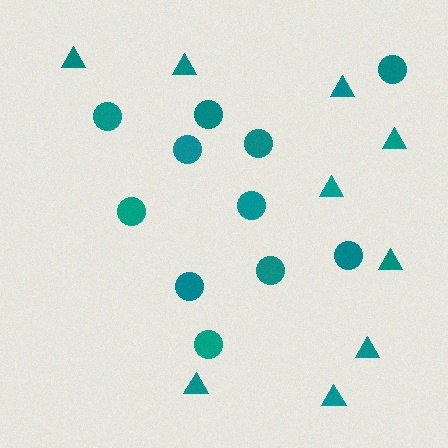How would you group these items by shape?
There are 2 groups: one group of triangles (9) and one group of circles (11).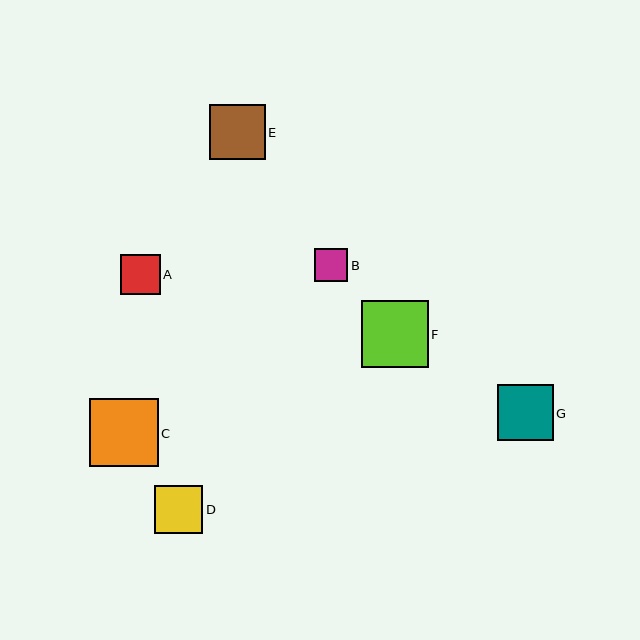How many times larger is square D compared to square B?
Square D is approximately 1.5 times the size of square B.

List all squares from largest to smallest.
From largest to smallest: C, F, G, E, D, A, B.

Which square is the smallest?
Square B is the smallest with a size of approximately 33 pixels.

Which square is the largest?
Square C is the largest with a size of approximately 69 pixels.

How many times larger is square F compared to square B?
Square F is approximately 2.1 times the size of square B.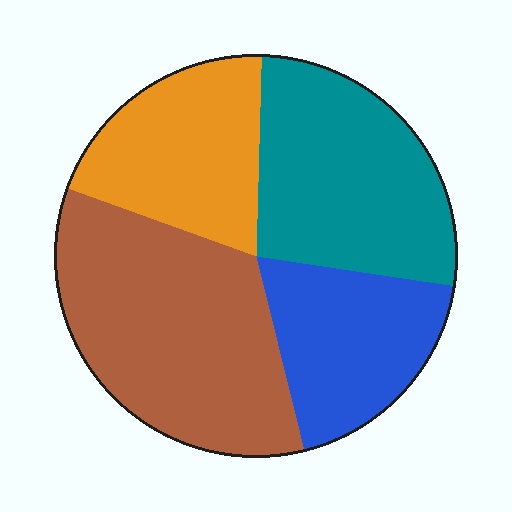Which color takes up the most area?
Brown, at roughly 35%.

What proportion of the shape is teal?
Teal covers about 25% of the shape.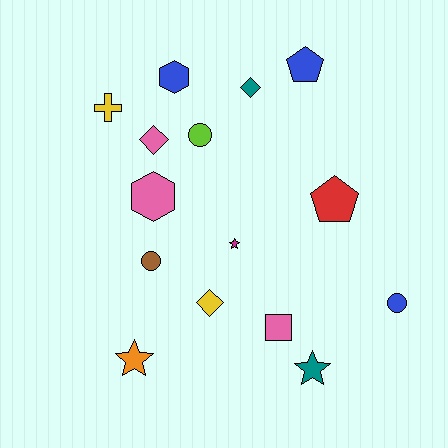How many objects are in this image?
There are 15 objects.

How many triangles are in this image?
There are no triangles.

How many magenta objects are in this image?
There is 1 magenta object.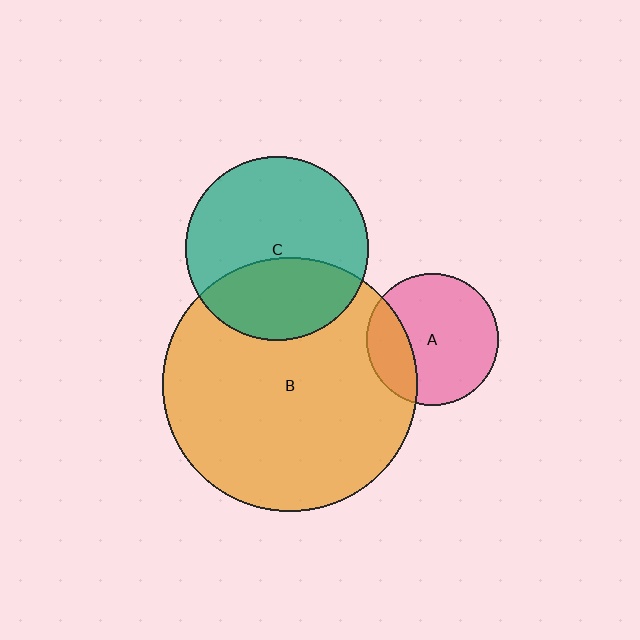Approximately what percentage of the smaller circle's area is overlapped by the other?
Approximately 25%.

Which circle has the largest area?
Circle B (orange).